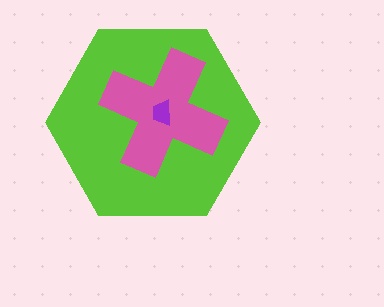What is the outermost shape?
The lime hexagon.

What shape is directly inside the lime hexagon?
The pink cross.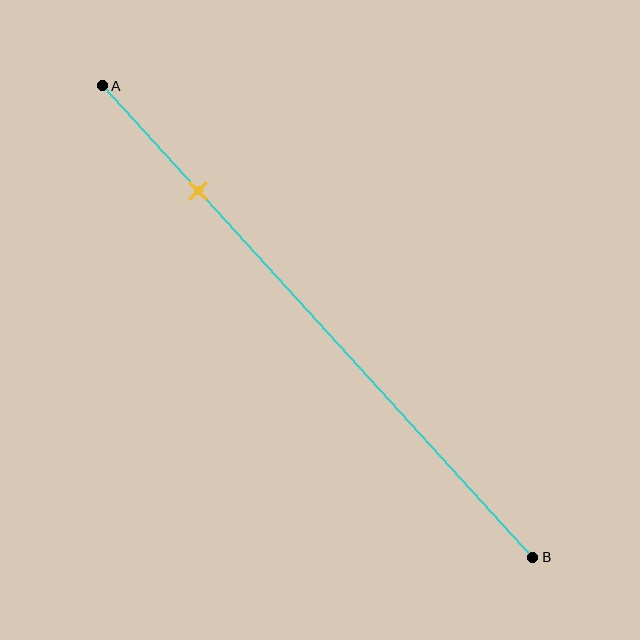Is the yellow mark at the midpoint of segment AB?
No, the mark is at about 20% from A, not at the 50% midpoint.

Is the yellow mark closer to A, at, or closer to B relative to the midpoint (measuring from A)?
The yellow mark is closer to point A than the midpoint of segment AB.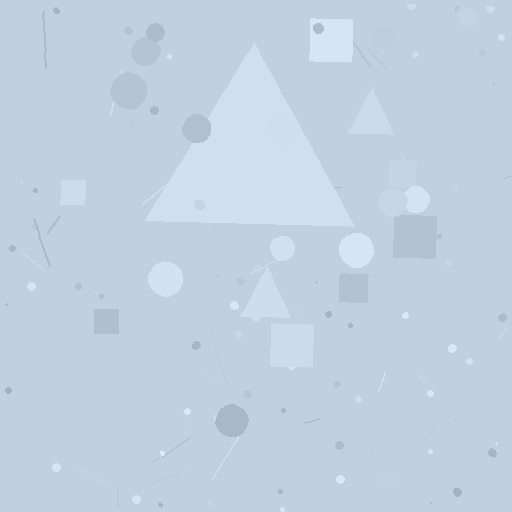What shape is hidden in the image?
A triangle is hidden in the image.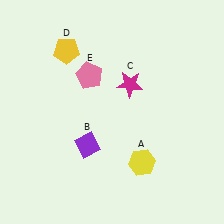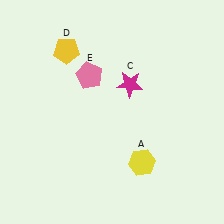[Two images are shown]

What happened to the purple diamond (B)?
The purple diamond (B) was removed in Image 2. It was in the bottom-left area of Image 1.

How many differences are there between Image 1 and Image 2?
There is 1 difference between the two images.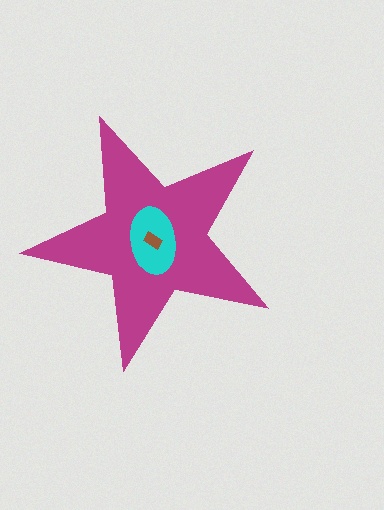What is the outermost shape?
The magenta star.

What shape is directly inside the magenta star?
The cyan ellipse.